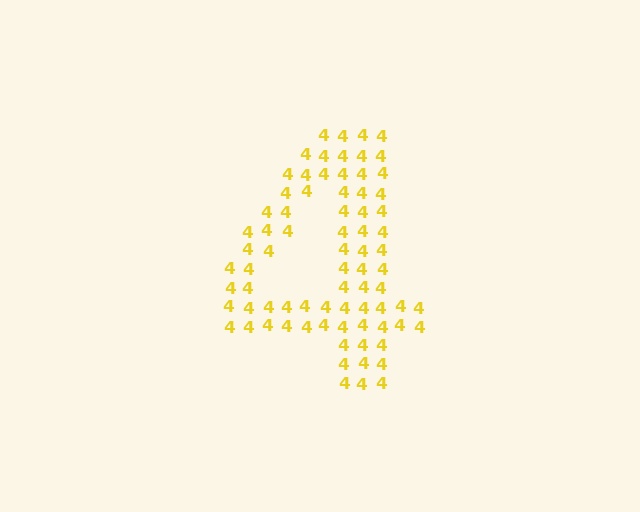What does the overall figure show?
The overall figure shows the digit 4.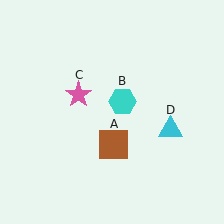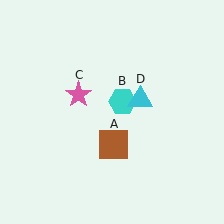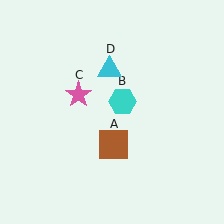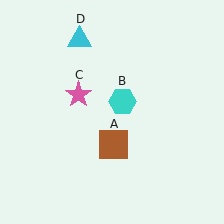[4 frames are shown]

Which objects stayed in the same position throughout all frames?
Brown square (object A) and cyan hexagon (object B) and pink star (object C) remained stationary.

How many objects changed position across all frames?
1 object changed position: cyan triangle (object D).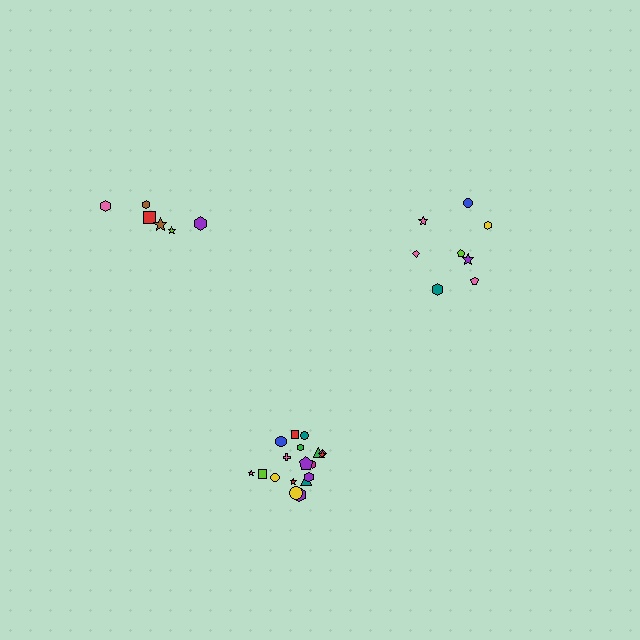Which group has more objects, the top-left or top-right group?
The top-right group.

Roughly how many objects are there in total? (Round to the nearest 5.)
Roughly 30 objects in total.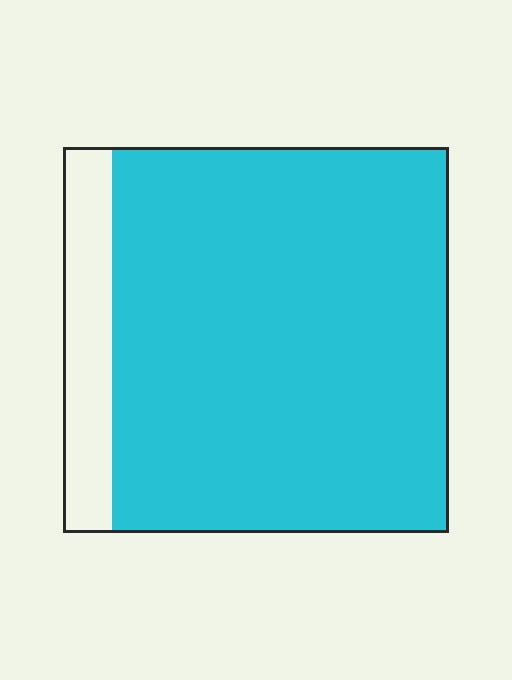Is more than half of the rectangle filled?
Yes.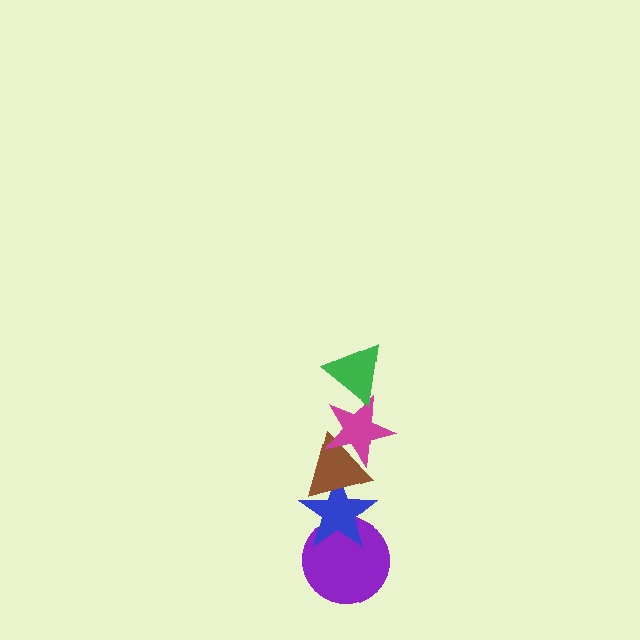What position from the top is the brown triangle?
The brown triangle is 3rd from the top.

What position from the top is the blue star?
The blue star is 4th from the top.